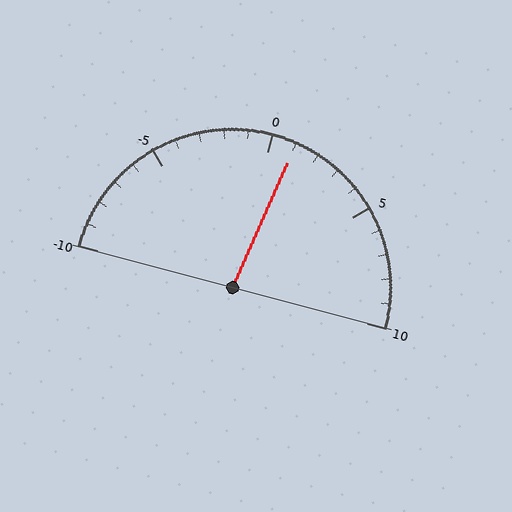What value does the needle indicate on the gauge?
The needle indicates approximately 1.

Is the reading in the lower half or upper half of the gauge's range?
The reading is in the upper half of the range (-10 to 10).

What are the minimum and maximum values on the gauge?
The gauge ranges from -10 to 10.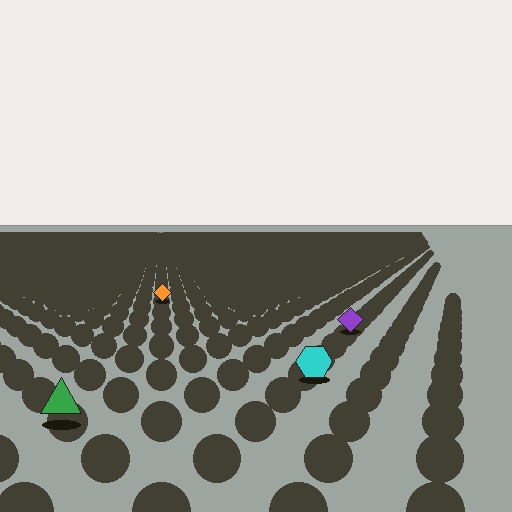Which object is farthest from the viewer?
The orange diamond is farthest from the viewer. It appears smaller and the ground texture around it is denser.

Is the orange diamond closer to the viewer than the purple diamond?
No. The purple diamond is closer — you can tell from the texture gradient: the ground texture is coarser near it.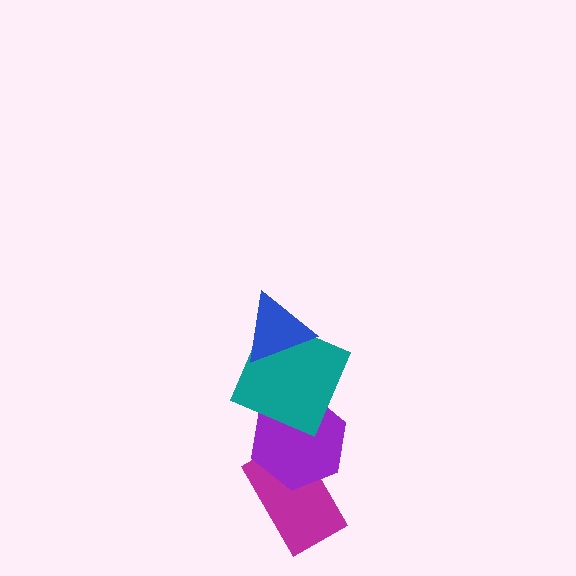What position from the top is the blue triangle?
The blue triangle is 1st from the top.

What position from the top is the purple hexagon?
The purple hexagon is 3rd from the top.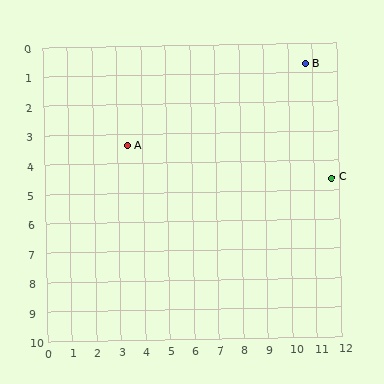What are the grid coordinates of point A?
Point A is at approximately (3.4, 3.4).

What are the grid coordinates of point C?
Point C is at approximately (11.7, 4.6).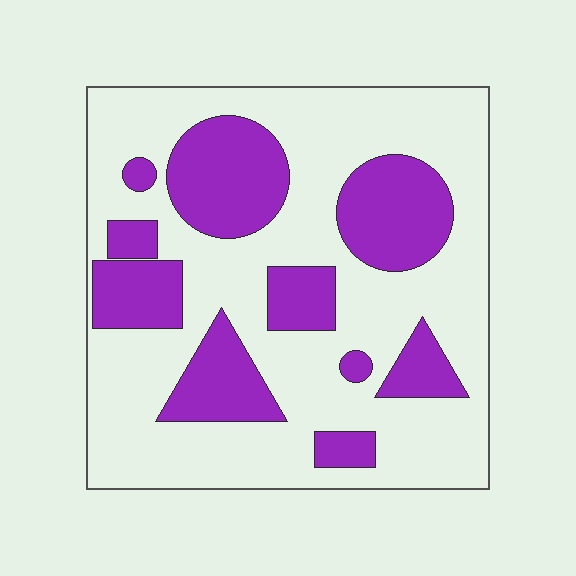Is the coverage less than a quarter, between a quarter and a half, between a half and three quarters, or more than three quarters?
Between a quarter and a half.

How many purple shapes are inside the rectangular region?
10.